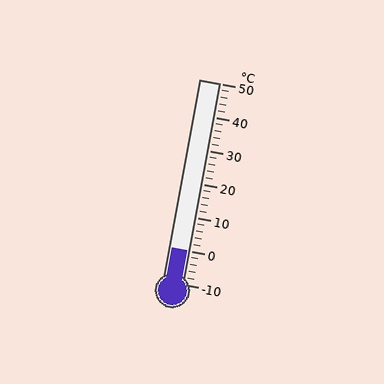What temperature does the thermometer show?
The thermometer shows approximately 0°C.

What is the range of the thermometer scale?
The thermometer scale ranges from -10°C to 50°C.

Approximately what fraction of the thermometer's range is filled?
The thermometer is filled to approximately 15% of its range.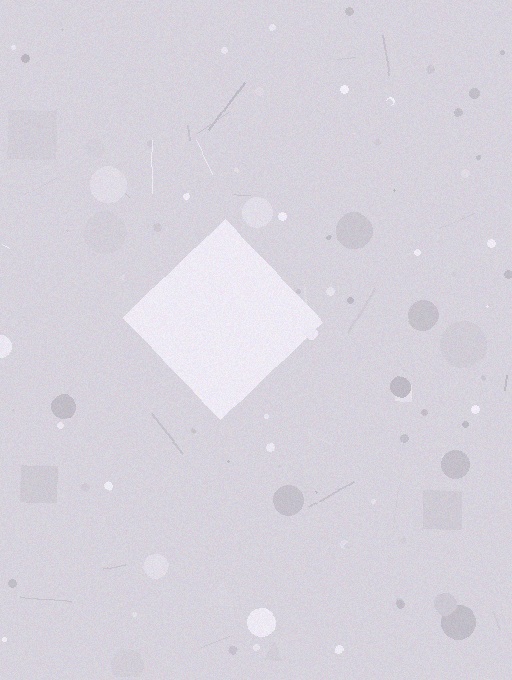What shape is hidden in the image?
A diamond is hidden in the image.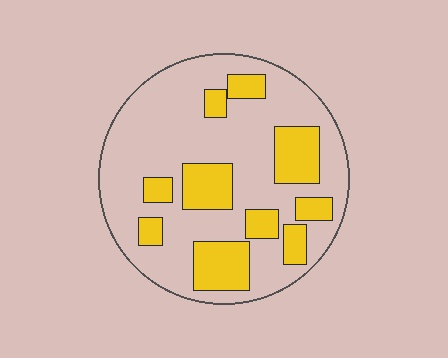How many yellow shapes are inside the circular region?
10.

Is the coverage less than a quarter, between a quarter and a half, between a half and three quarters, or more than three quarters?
Between a quarter and a half.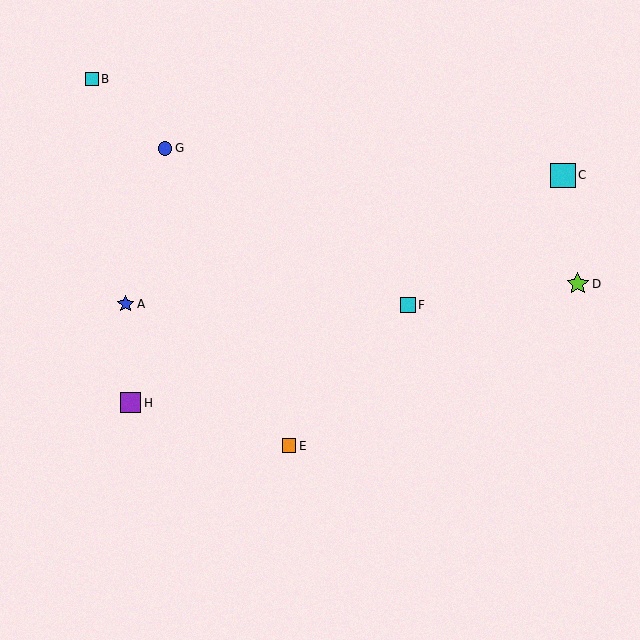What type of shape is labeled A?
Shape A is a blue star.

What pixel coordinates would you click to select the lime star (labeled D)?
Click at (578, 284) to select the lime star D.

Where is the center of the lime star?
The center of the lime star is at (578, 284).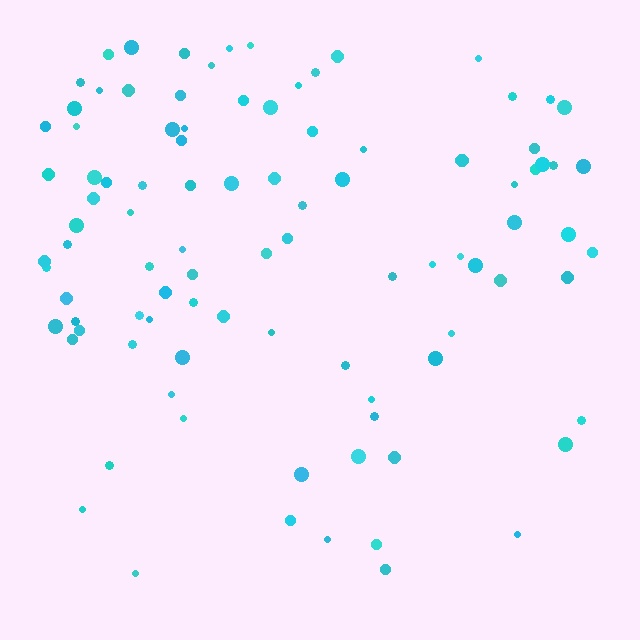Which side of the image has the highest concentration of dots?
The top.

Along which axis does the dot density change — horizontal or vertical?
Vertical.